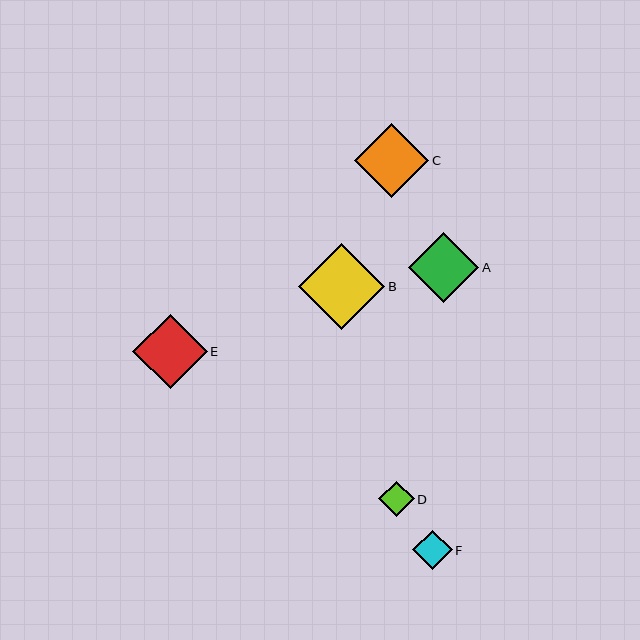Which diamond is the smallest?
Diamond D is the smallest with a size of approximately 35 pixels.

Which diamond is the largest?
Diamond B is the largest with a size of approximately 87 pixels.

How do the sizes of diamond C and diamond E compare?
Diamond C and diamond E are approximately the same size.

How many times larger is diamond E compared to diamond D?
Diamond E is approximately 2.1 times the size of diamond D.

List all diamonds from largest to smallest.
From largest to smallest: B, C, E, A, F, D.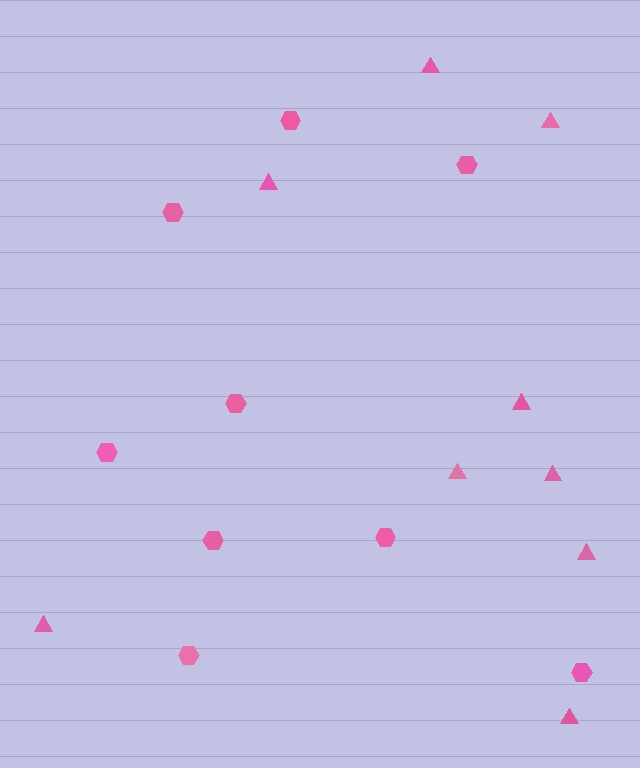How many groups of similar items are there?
There are 2 groups: one group of triangles (9) and one group of hexagons (9).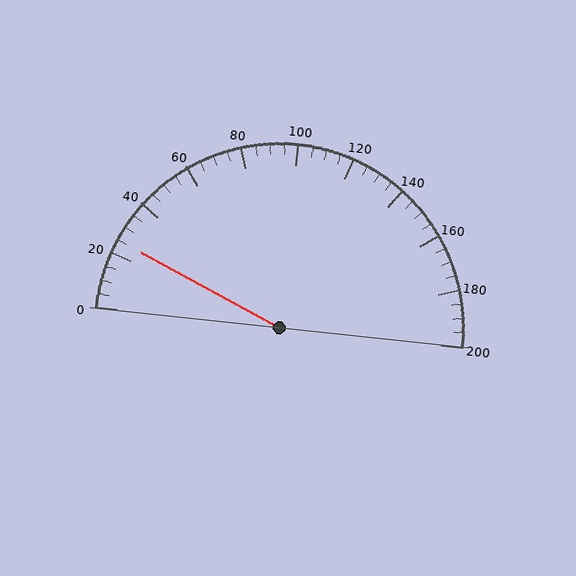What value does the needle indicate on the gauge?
The needle indicates approximately 25.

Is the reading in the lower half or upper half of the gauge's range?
The reading is in the lower half of the range (0 to 200).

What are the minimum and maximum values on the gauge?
The gauge ranges from 0 to 200.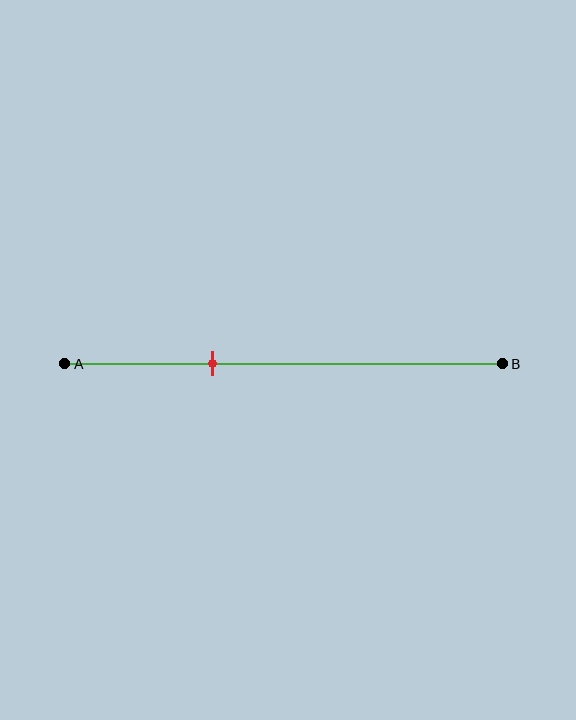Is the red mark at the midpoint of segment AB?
No, the mark is at about 35% from A, not at the 50% midpoint.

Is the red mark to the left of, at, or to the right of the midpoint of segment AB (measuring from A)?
The red mark is to the left of the midpoint of segment AB.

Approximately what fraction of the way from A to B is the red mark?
The red mark is approximately 35% of the way from A to B.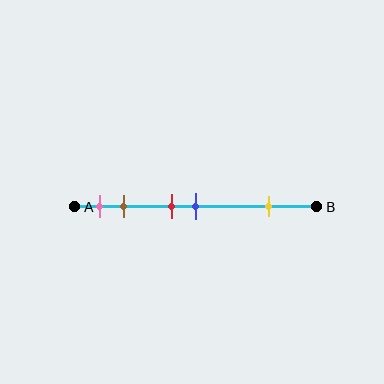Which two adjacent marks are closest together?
The red and blue marks are the closest adjacent pair.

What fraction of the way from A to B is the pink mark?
The pink mark is approximately 10% (0.1) of the way from A to B.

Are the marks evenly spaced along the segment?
No, the marks are not evenly spaced.